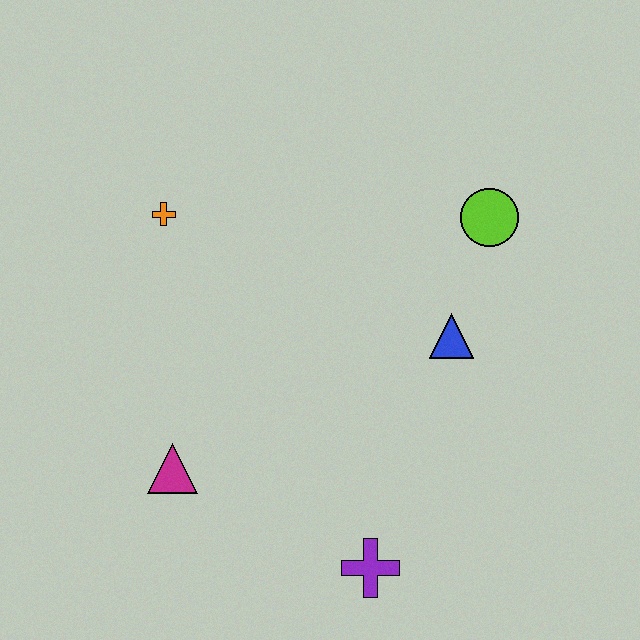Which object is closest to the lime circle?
The blue triangle is closest to the lime circle.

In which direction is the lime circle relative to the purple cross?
The lime circle is above the purple cross.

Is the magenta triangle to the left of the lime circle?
Yes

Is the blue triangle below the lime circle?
Yes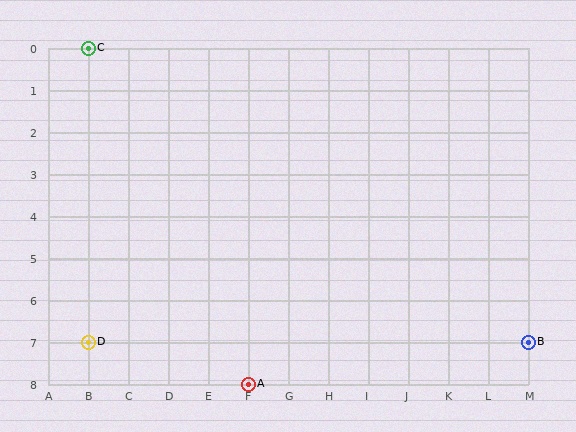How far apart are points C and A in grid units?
Points C and A are 4 columns and 8 rows apart (about 8.9 grid units diagonally).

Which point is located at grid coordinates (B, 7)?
Point D is at (B, 7).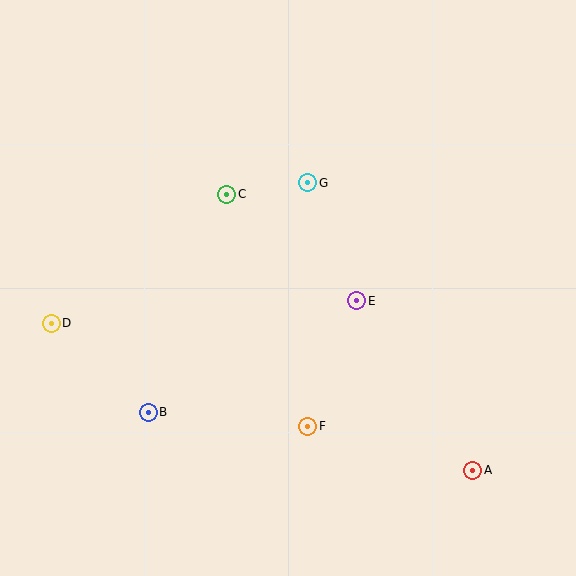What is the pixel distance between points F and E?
The distance between F and E is 135 pixels.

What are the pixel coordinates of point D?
Point D is at (51, 323).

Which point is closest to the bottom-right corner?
Point A is closest to the bottom-right corner.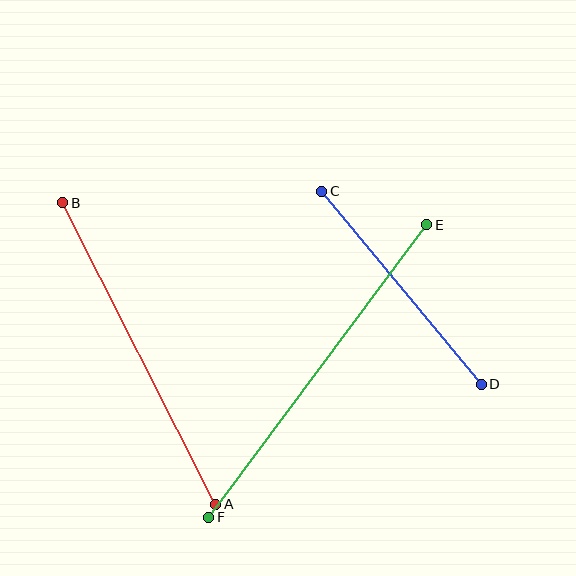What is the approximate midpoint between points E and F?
The midpoint is at approximately (318, 371) pixels.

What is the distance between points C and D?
The distance is approximately 250 pixels.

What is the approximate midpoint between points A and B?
The midpoint is at approximately (139, 354) pixels.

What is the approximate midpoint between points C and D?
The midpoint is at approximately (401, 288) pixels.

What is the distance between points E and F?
The distance is approximately 365 pixels.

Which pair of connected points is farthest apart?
Points E and F are farthest apart.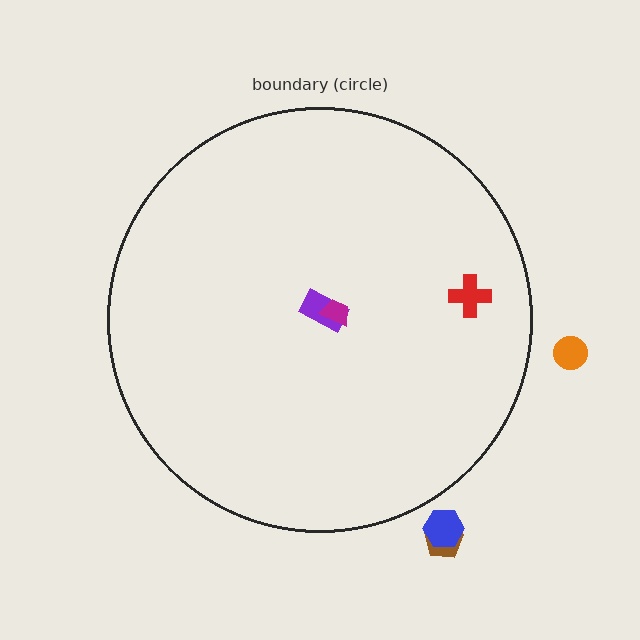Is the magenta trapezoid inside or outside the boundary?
Inside.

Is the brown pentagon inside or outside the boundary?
Outside.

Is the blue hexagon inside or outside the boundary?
Outside.